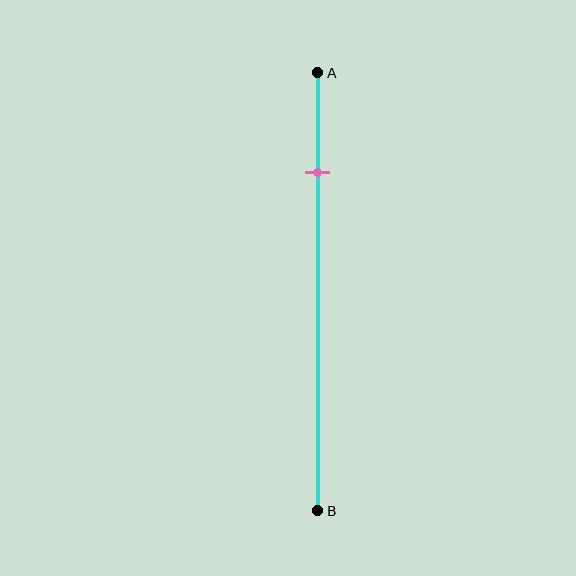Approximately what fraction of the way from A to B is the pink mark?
The pink mark is approximately 25% of the way from A to B.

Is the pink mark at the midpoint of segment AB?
No, the mark is at about 25% from A, not at the 50% midpoint.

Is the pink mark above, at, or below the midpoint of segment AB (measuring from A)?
The pink mark is above the midpoint of segment AB.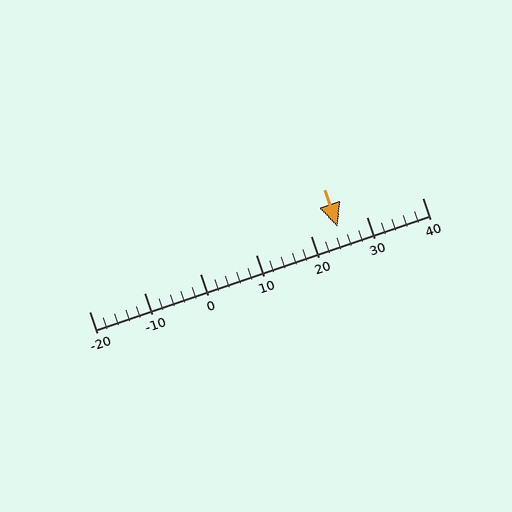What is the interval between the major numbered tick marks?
The major tick marks are spaced 10 units apart.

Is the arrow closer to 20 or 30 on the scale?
The arrow is closer to 20.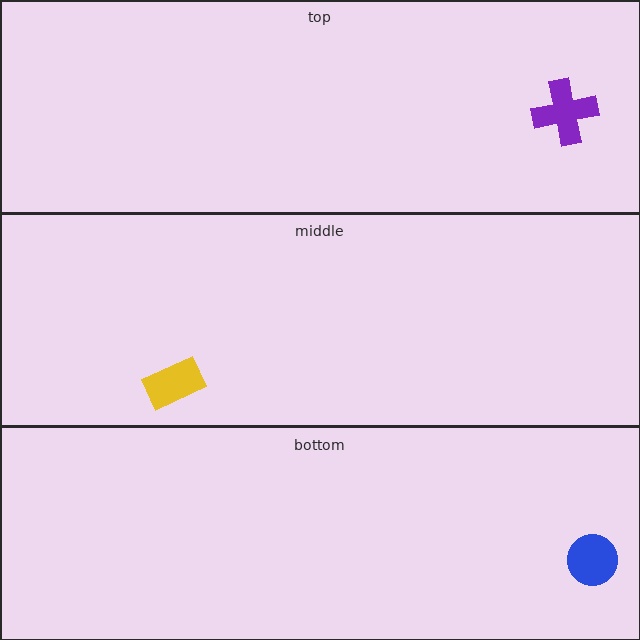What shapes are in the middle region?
The yellow rectangle.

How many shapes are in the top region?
1.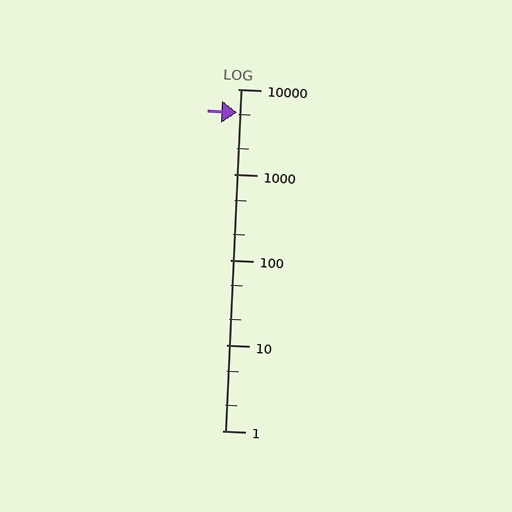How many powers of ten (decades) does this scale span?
The scale spans 4 decades, from 1 to 10000.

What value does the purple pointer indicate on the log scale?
The pointer indicates approximately 5300.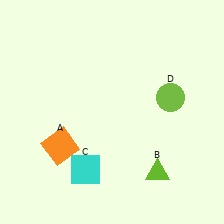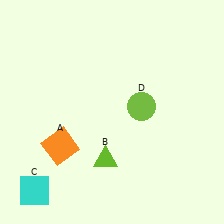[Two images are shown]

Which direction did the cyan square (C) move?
The cyan square (C) moved left.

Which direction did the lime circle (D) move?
The lime circle (D) moved left.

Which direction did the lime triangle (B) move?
The lime triangle (B) moved left.